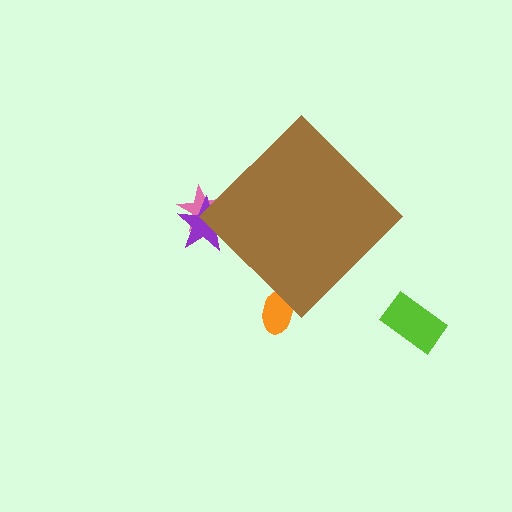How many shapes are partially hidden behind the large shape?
3 shapes are partially hidden.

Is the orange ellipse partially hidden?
Yes, the orange ellipse is partially hidden behind the brown diamond.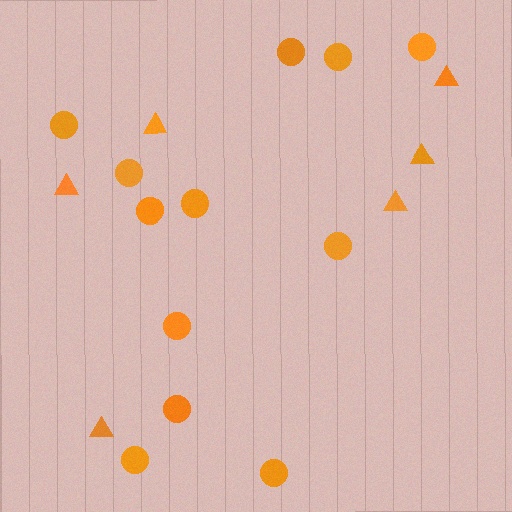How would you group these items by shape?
There are 2 groups: one group of circles (12) and one group of triangles (6).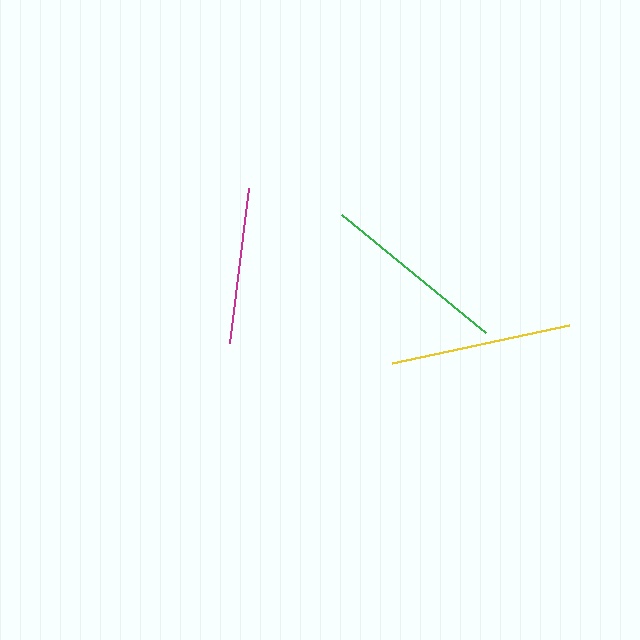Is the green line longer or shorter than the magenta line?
The green line is longer than the magenta line.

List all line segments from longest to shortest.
From longest to shortest: green, yellow, magenta.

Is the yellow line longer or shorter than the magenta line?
The yellow line is longer than the magenta line.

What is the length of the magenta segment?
The magenta segment is approximately 155 pixels long.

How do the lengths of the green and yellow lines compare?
The green and yellow lines are approximately the same length.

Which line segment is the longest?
The green line is the longest at approximately 187 pixels.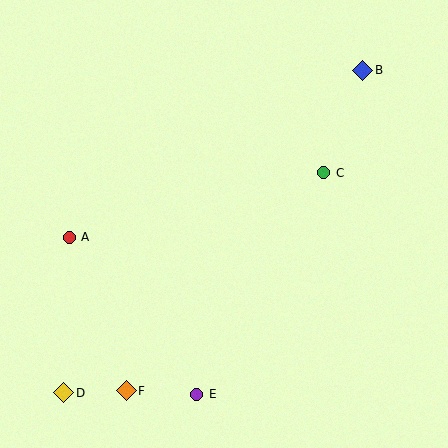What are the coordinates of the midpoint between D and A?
The midpoint between D and A is at (66, 315).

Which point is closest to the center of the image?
Point C at (324, 173) is closest to the center.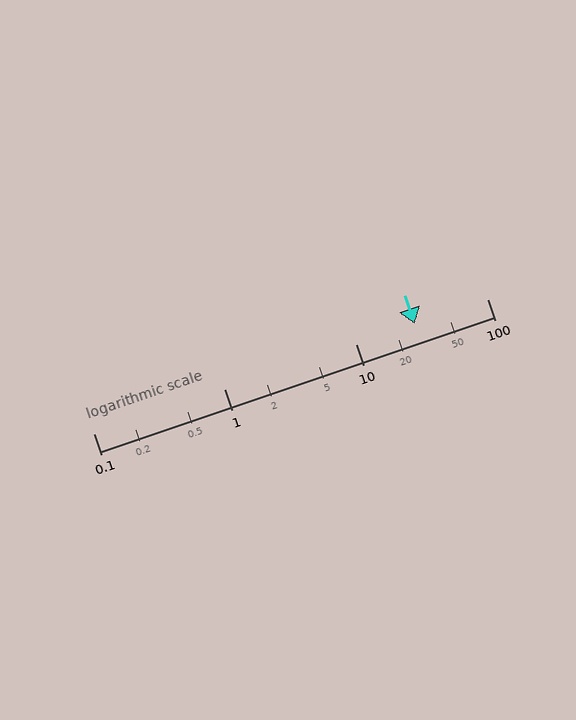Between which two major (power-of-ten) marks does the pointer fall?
The pointer is between 10 and 100.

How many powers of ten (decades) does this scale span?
The scale spans 3 decades, from 0.1 to 100.